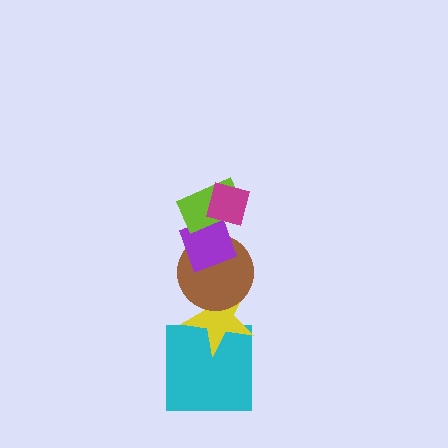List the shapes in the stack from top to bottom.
From top to bottom: the magenta square, the lime rectangle, the purple diamond, the brown circle, the yellow star, the cyan square.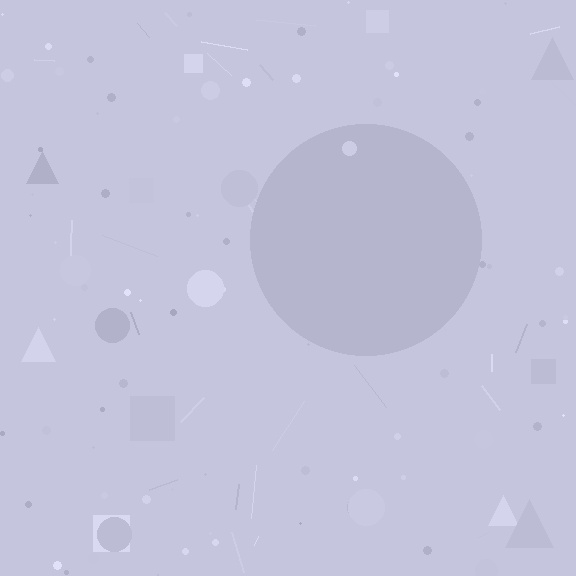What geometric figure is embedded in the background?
A circle is embedded in the background.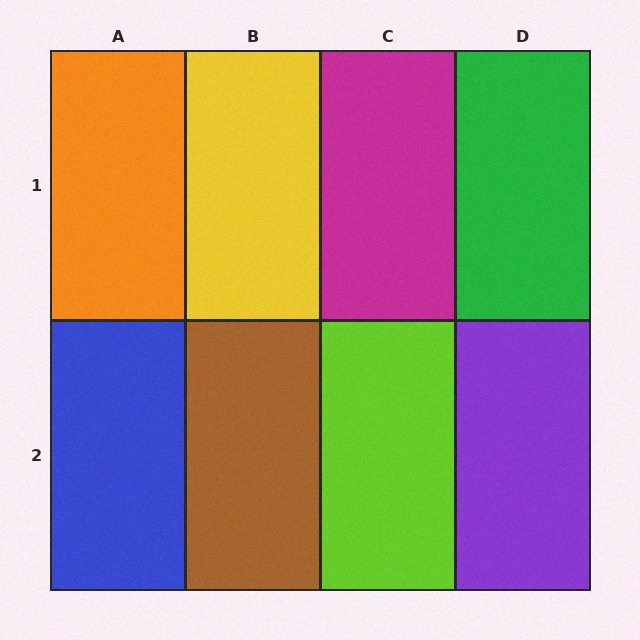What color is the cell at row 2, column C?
Lime.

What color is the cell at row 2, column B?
Brown.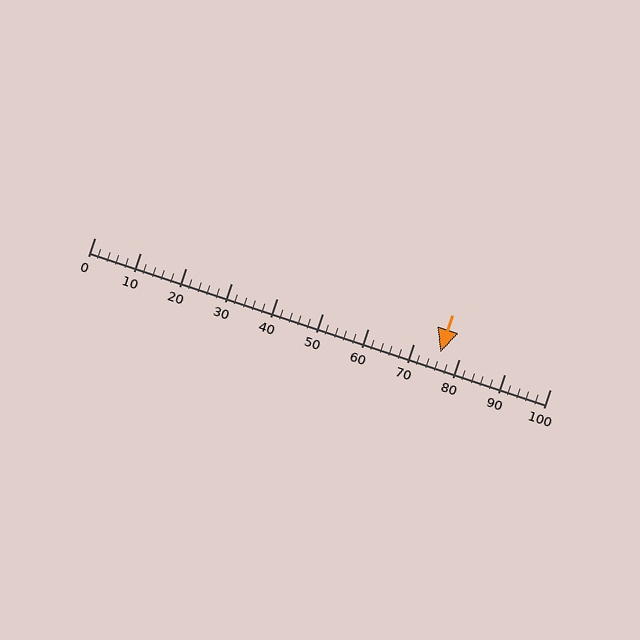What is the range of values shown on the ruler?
The ruler shows values from 0 to 100.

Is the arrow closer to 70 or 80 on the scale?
The arrow is closer to 80.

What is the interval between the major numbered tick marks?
The major tick marks are spaced 10 units apart.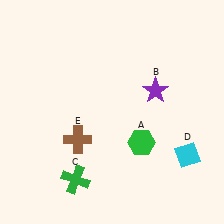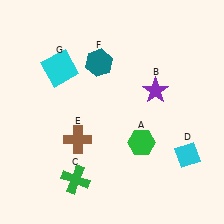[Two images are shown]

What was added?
A teal hexagon (F), a cyan square (G) were added in Image 2.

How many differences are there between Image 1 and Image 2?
There are 2 differences between the two images.